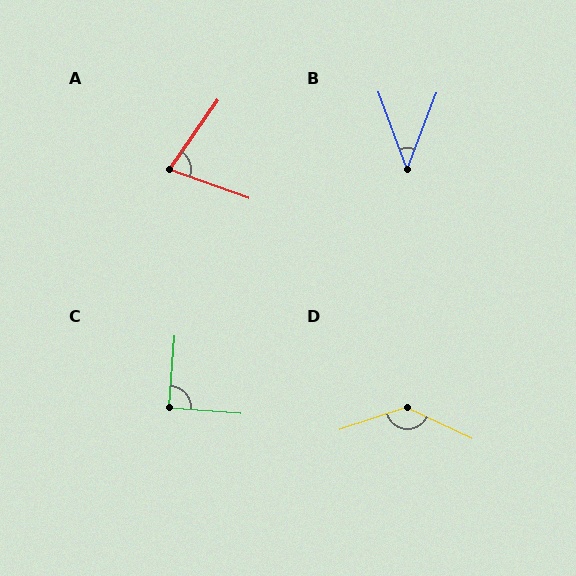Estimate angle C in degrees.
Approximately 90 degrees.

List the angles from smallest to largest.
B (41°), A (75°), C (90°), D (136°).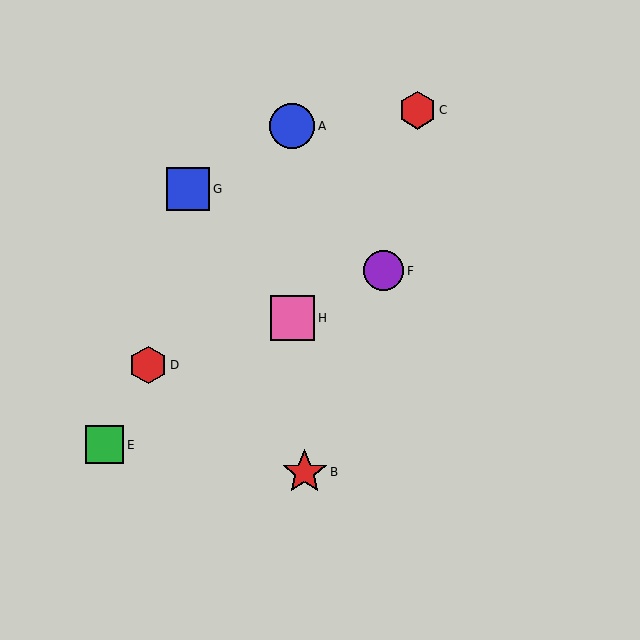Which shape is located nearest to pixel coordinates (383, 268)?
The purple circle (labeled F) at (384, 271) is nearest to that location.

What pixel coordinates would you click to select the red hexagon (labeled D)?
Click at (148, 365) to select the red hexagon D.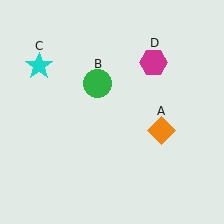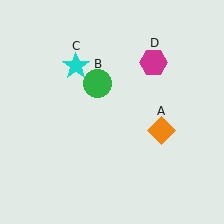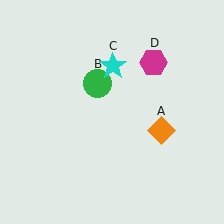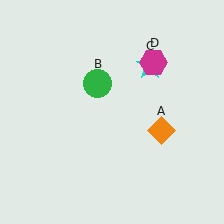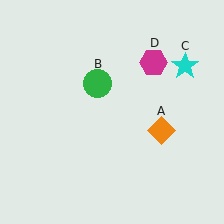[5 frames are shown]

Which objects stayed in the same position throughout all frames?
Orange diamond (object A) and green circle (object B) and magenta hexagon (object D) remained stationary.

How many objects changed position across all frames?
1 object changed position: cyan star (object C).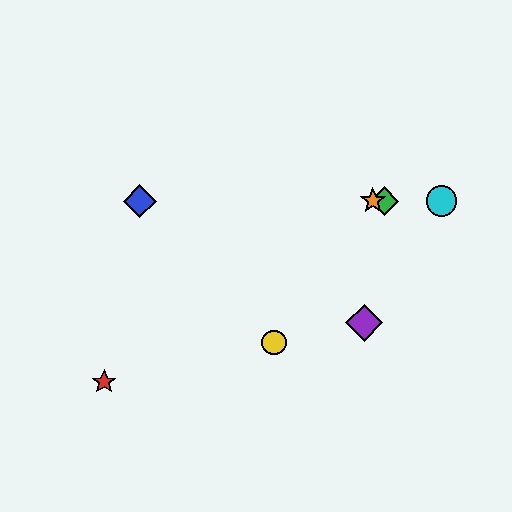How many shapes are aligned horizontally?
4 shapes (the blue diamond, the green diamond, the orange star, the cyan circle) are aligned horizontally.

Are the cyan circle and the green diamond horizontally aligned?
Yes, both are at y≈201.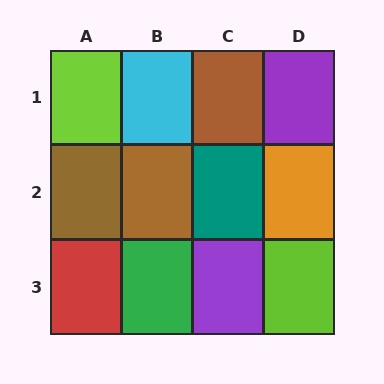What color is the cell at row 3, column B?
Green.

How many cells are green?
1 cell is green.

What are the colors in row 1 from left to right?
Lime, cyan, brown, purple.